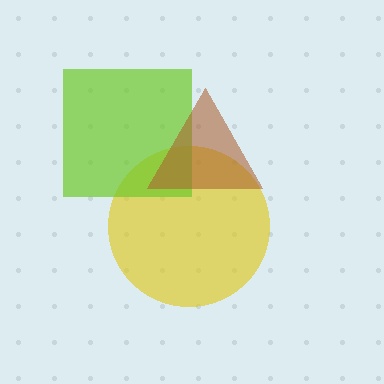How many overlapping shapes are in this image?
There are 3 overlapping shapes in the image.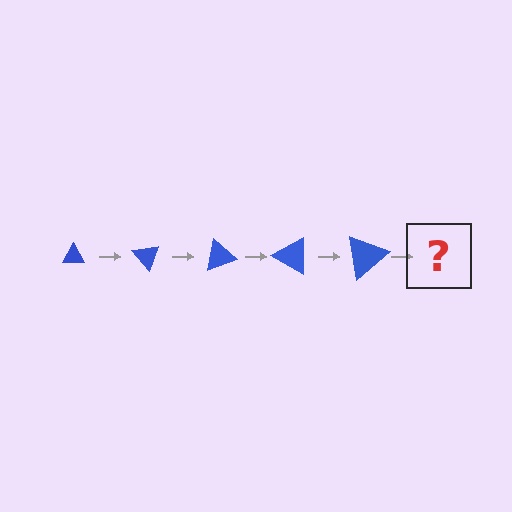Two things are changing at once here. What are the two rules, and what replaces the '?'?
The two rules are that the triangle grows larger each step and it rotates 50 degrees each step. The '?' should be a triangle, larger than the previous one and rotated 250 degrees from the start.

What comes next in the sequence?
The next element should be a triangle, larger than the previous one and rotated 250 degrees from the start.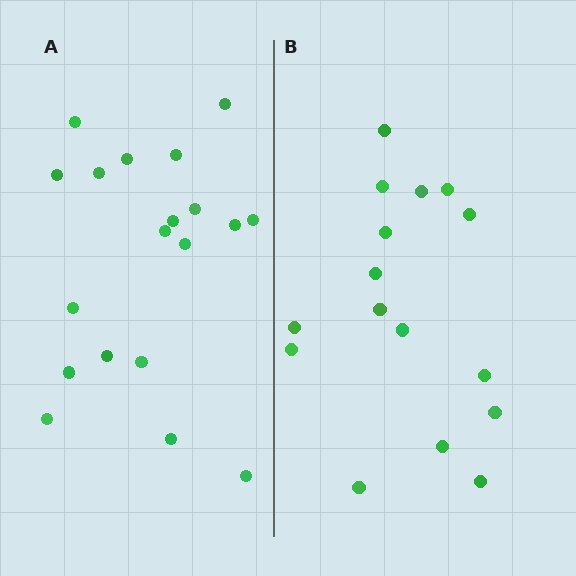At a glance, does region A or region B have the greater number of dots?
Region A (the left region) has more dots.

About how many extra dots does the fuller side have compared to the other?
Region A has just a few more — roughly 2 or 3 more dots than region B.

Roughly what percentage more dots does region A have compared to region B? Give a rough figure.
About 20% more.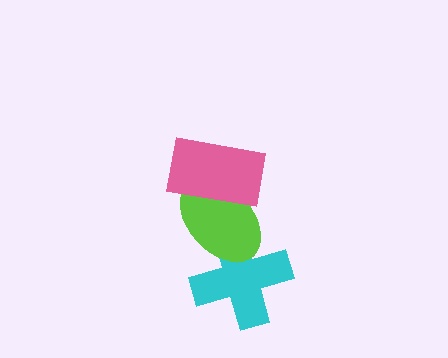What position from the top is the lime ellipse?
The lime ellipse is 2nd from the top.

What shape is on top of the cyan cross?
The lime ellipse is on top of the cyan cross.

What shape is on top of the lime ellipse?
The pink rectangle is on top of the lime ellipse.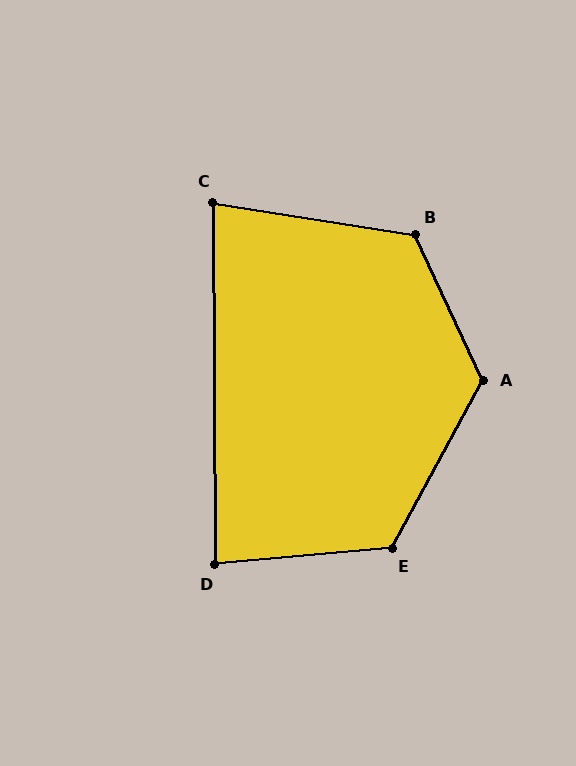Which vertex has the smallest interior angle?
C, at approximately 81 degrees.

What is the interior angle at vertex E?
Approximately 124 degrees (obtuse).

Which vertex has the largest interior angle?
A, at approximately 126 degrees.